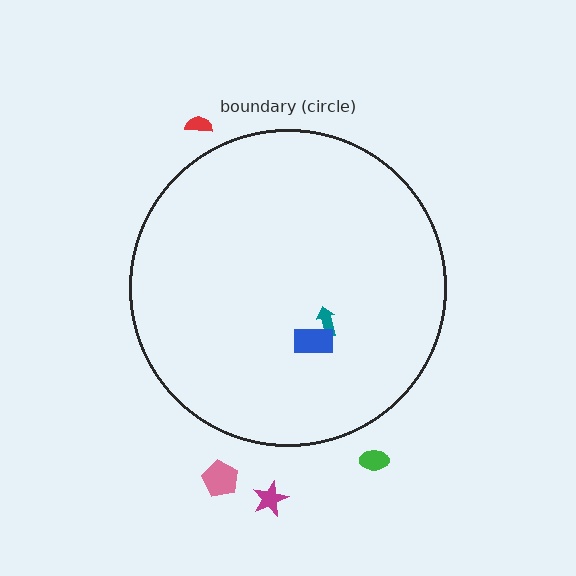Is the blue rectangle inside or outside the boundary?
Inside.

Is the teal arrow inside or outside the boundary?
Inside.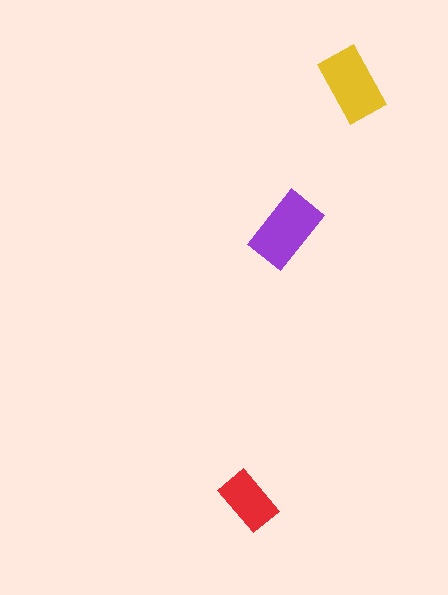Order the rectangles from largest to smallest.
the purple one, the yellow one, the red one.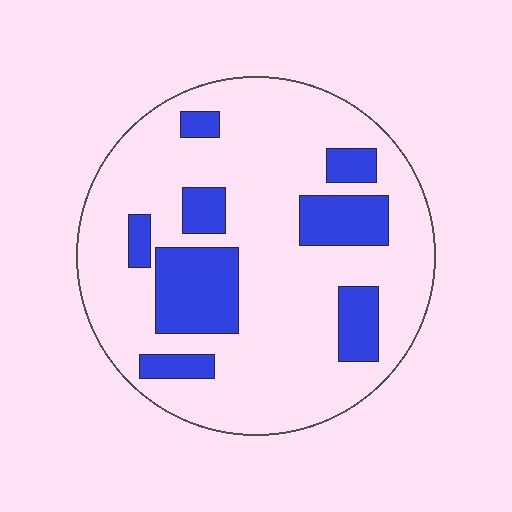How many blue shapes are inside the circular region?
8.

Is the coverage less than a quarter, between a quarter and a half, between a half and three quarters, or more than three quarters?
Less than a quarter.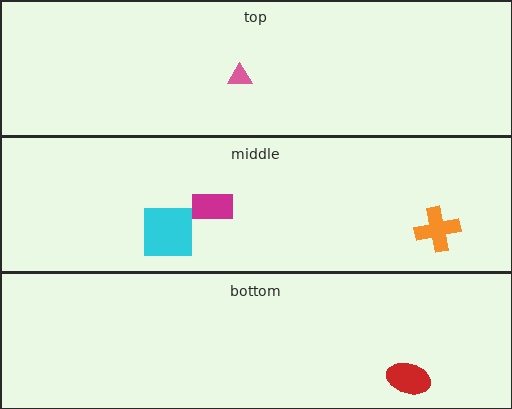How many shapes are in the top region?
1.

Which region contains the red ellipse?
The bottom region.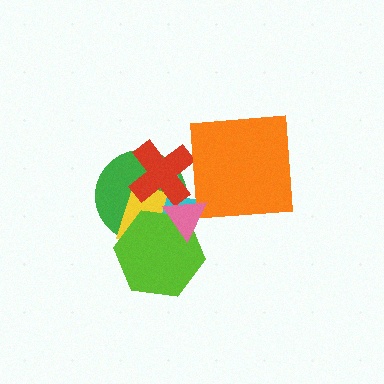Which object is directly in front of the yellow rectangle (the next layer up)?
The lime hexagon is directly in front of the yellow rectangle.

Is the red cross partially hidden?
Yes, it is partially covered by another shape.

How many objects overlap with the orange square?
0 objects overlap with the orange square.